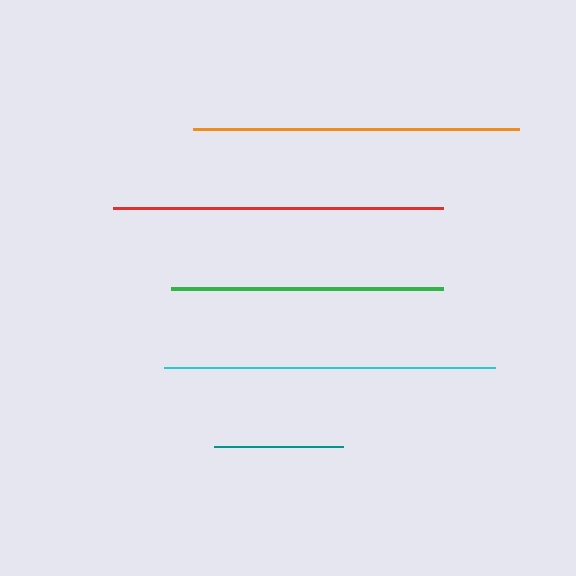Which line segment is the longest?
The cyan line is the longest at approximately 331 pixels.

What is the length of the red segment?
The red segment is approximately 329 pixels long.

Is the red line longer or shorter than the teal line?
The red line is longer than the teal line.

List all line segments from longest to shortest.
From longest to shortest: cyan, red, orange, green, teal.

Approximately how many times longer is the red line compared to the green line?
The red line is approximately 1.2 times the length of the green line.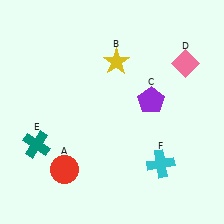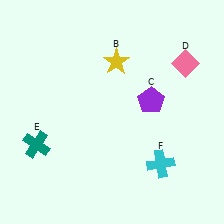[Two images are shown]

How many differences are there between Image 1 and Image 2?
There is 1 difference between the two images.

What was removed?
The red circle (A) was removed in Image 2.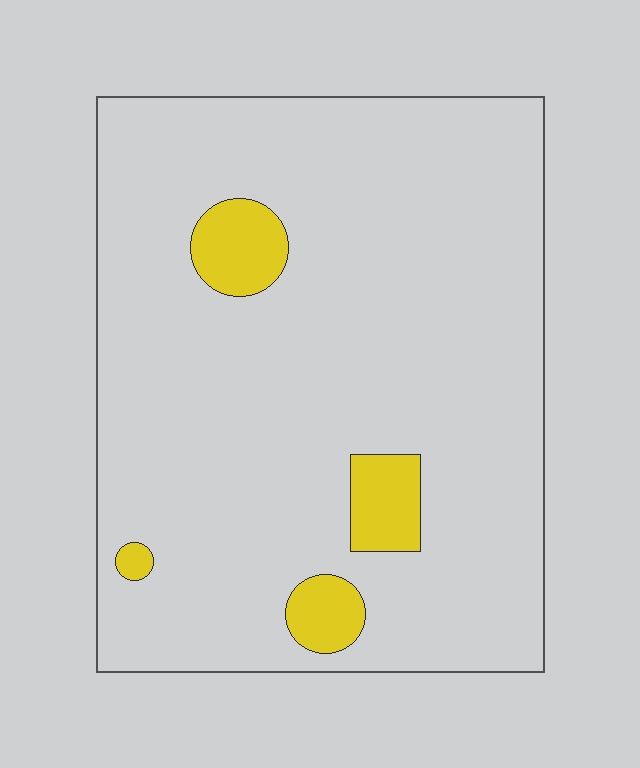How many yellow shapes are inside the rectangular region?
4.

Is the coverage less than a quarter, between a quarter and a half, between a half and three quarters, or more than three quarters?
Less than a quarter.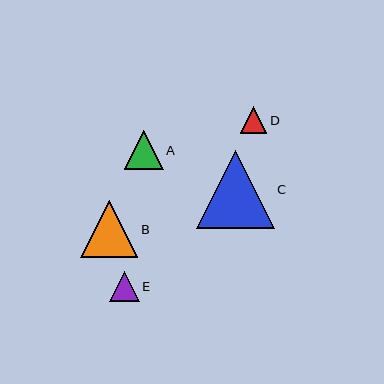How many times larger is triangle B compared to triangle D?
Triangle B is approximately 2.1 times the size of triangle D.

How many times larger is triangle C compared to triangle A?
Triangle C is approximately 2.0 times the size of triangle A.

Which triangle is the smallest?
Triangle D is the smallest with a size of approximately 26 pixels.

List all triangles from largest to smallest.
From largest to smallest: C, B, A, E, D.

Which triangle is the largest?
Triangle C is the largest with a size of approximately 78 pixels.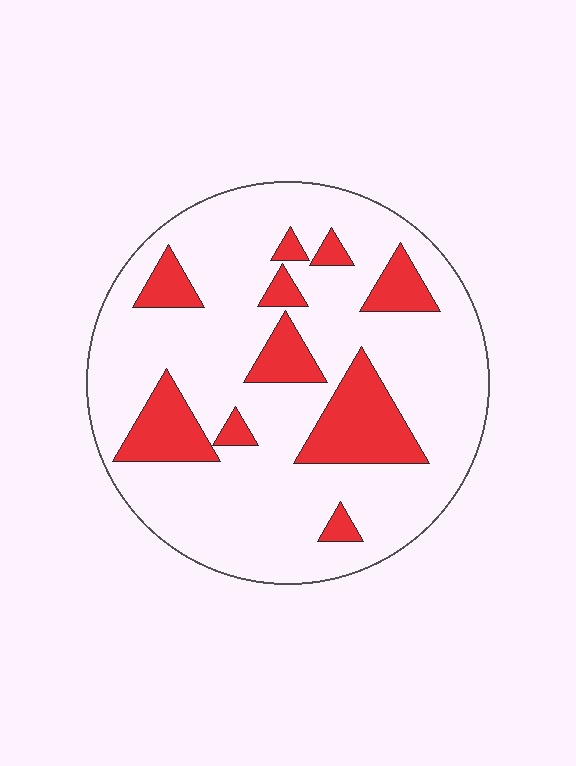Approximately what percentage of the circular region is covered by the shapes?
Approximately 20%.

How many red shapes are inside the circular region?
10.